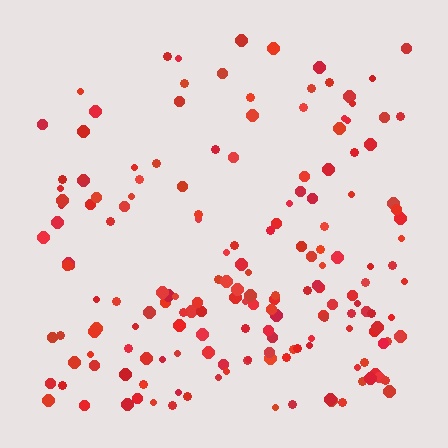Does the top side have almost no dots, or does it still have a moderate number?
Still a moderate number, just noticeably fewer than the bottom.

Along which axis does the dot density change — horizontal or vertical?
Vertical.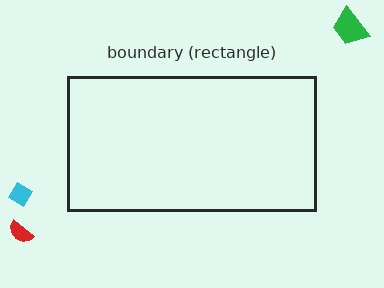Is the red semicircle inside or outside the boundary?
Outside.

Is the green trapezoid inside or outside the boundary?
Outside.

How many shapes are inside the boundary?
0 inside, 3 outside.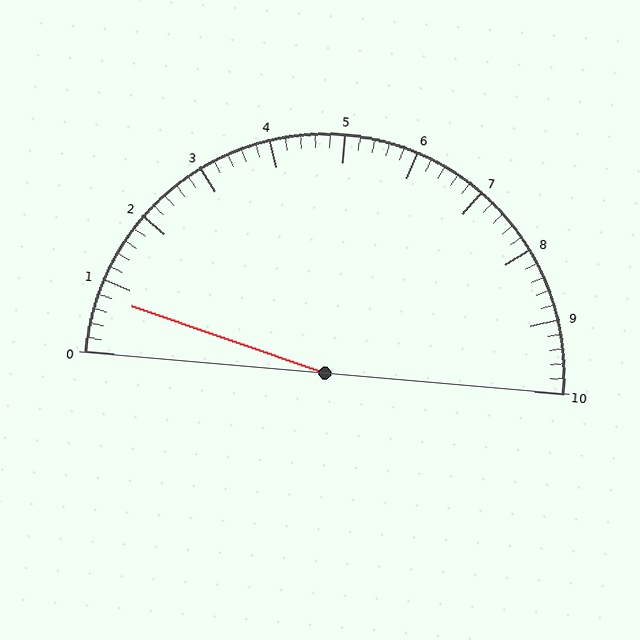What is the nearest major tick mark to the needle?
The nearest major tick mark is 1.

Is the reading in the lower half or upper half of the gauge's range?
The reading is in the lower half of the range (0 to 10).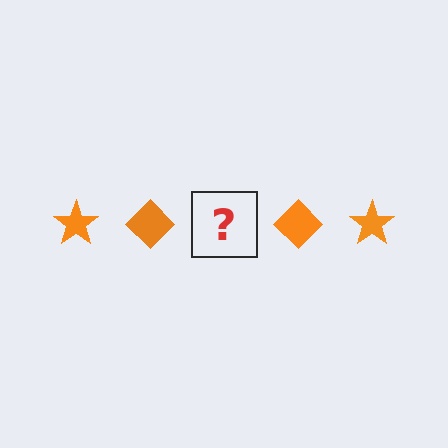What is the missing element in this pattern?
The missing element is an orange star.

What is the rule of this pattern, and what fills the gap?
The rule is that the pattern cycles through star, diamond shapes in orange. The gap should be filled with an orange star.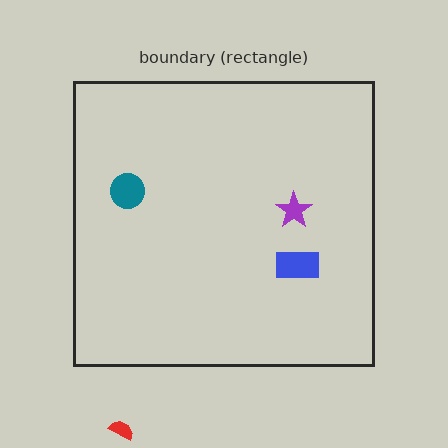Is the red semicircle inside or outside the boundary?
Outside.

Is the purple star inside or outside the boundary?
Inside.